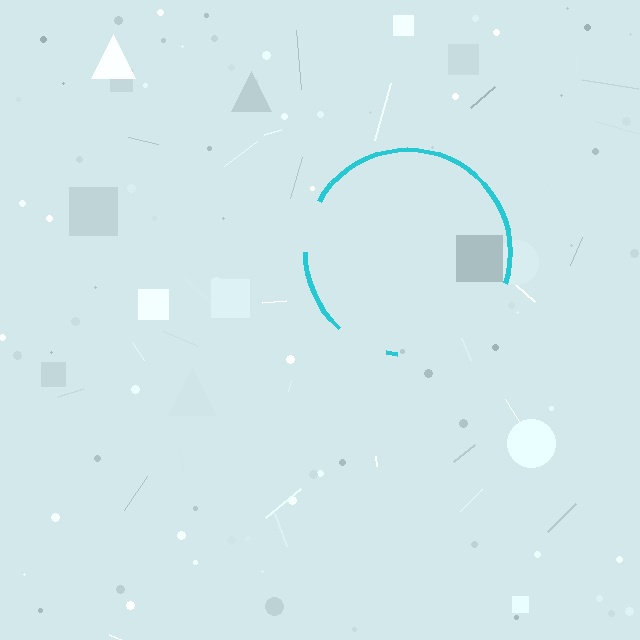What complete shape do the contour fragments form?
The contour fragments form a circle.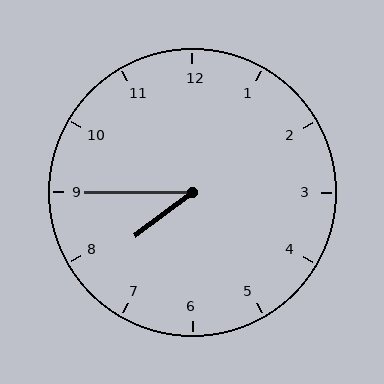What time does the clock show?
7:45.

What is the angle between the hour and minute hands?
Approximately 38 degrees.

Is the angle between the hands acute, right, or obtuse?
It is acute.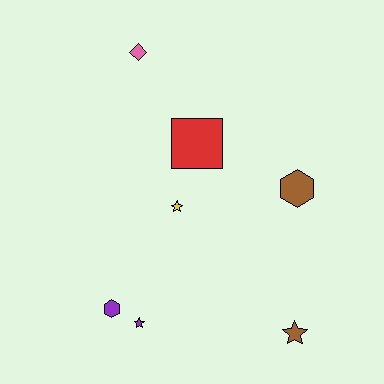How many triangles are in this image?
There are no triangles.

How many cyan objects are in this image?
There are no cyan objects.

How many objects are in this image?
There are 7 objects.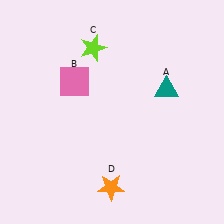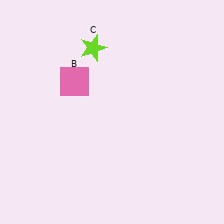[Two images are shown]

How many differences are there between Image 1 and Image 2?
There are 2 differences between the two images.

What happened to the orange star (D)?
The orange star (D) was removed in Image 2. It was in the bottom-left area of Image 1.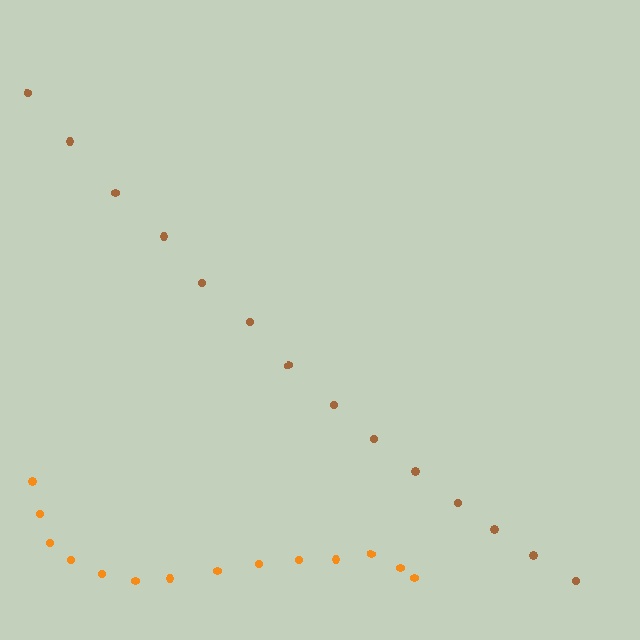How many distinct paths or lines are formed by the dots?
There are 2 distinct paths.